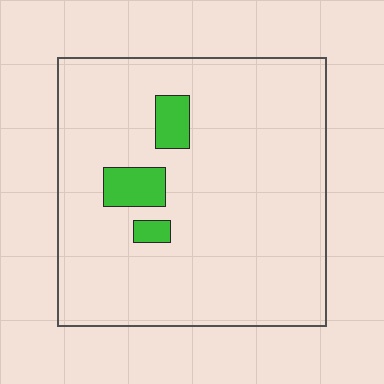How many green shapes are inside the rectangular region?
3.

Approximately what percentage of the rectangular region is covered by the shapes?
Approximately 5%.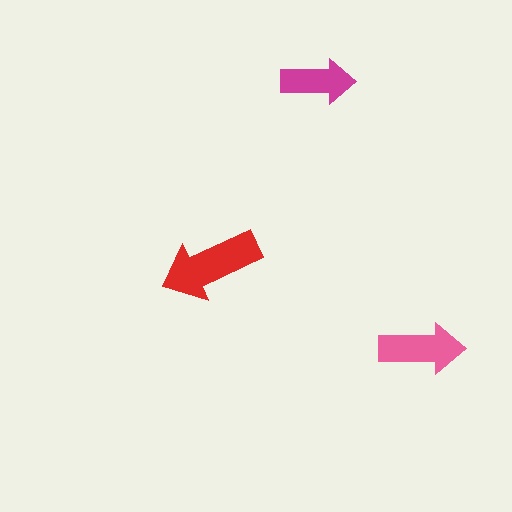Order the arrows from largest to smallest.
the red one, the pink one, the magenta one.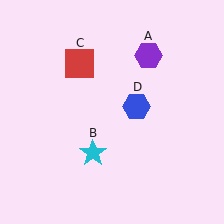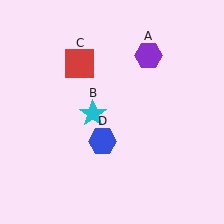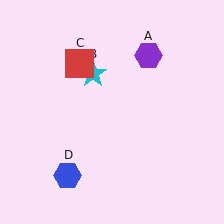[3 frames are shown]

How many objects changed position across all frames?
2 objects changed position: cyan star (object B), blue hexagon (object D).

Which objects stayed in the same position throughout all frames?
Purple hexagon (object A) and red square (object C) remained stationary.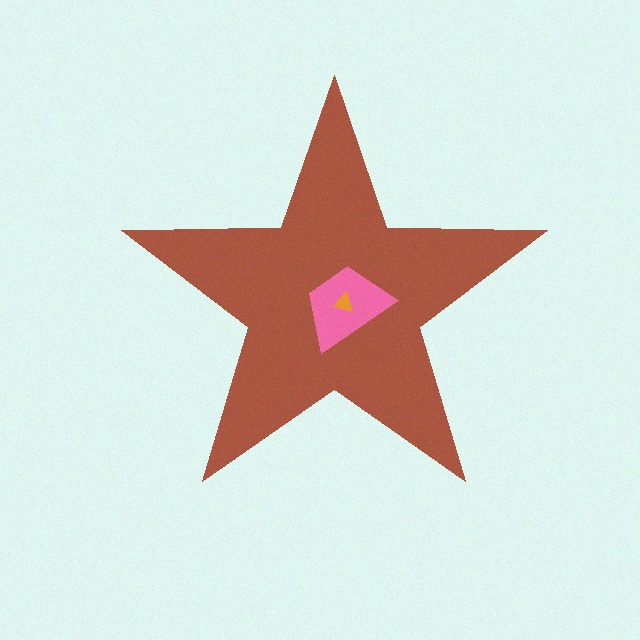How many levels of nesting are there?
3.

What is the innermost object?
The orange triangle.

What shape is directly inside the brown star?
The pink trapezoid.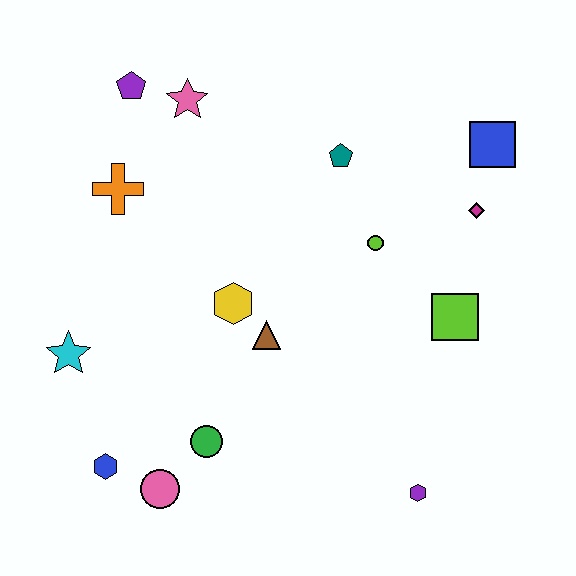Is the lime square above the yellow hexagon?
No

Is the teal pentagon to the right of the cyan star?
Yes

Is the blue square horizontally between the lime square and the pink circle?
No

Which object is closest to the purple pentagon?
The pink star is closest to the purple pentagon.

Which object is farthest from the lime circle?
The blue hexagon is farthest from the lime circle.